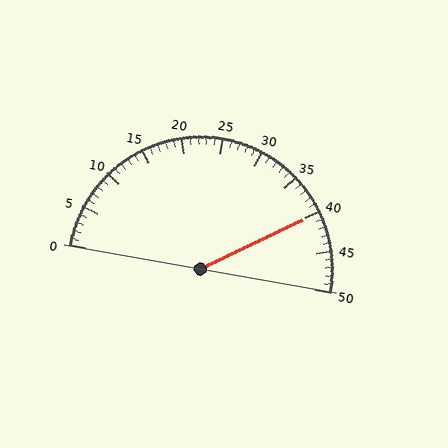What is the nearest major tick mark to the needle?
The nearest major tick mark is 40.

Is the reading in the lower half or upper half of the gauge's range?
The reading is in the upper half of the range (0 to 50).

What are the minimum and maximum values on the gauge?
The gauge ranges from 0 to 50.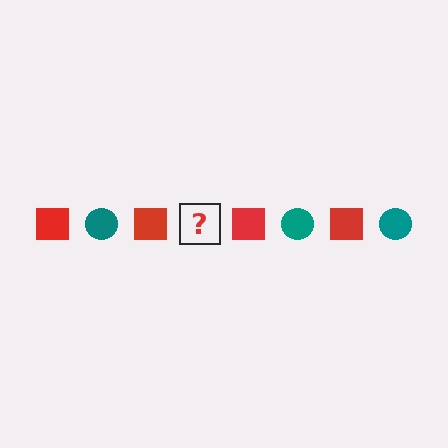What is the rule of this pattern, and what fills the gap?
The rule is that the pattern alternates between red square and teal circle. The gap should be filled with a teal circle.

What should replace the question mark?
The question mark should be replaced with a teal circle.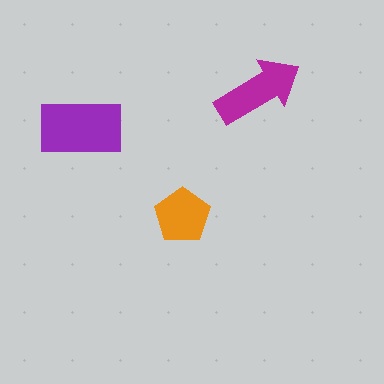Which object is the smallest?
The orange pentagon.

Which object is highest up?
The magenta arrow is topmost.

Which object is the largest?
The purple rectangle.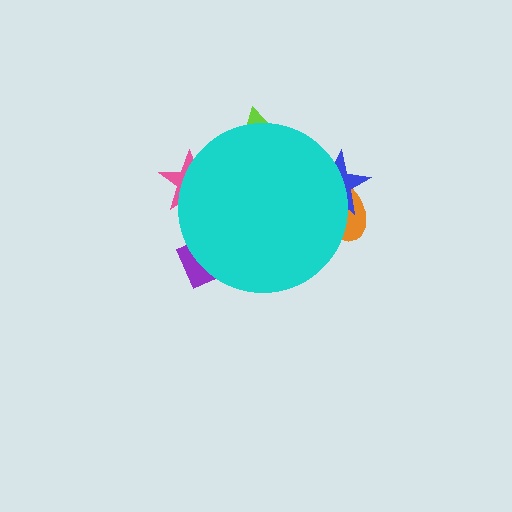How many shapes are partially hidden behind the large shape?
5 shapes are partially hidden.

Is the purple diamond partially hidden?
Yes, the purple diamond is partially hidden behind the cyan circle.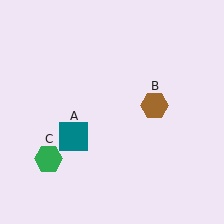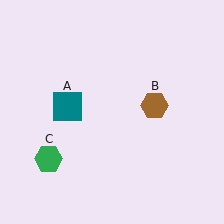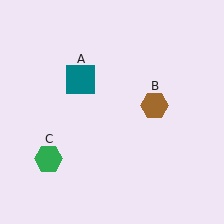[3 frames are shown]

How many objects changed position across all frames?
1 object changed position: teal square (object A).